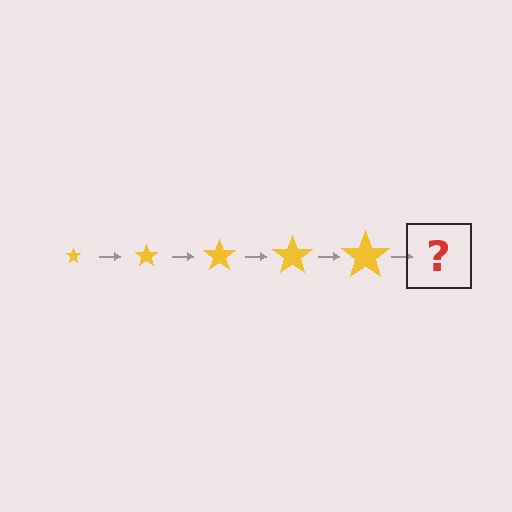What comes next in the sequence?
The next element should be a yellow star, larger than the previous one.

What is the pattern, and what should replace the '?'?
The pattern is that the star gets progressively larger each step. The '?' should be a yellow star, larger than the previous one.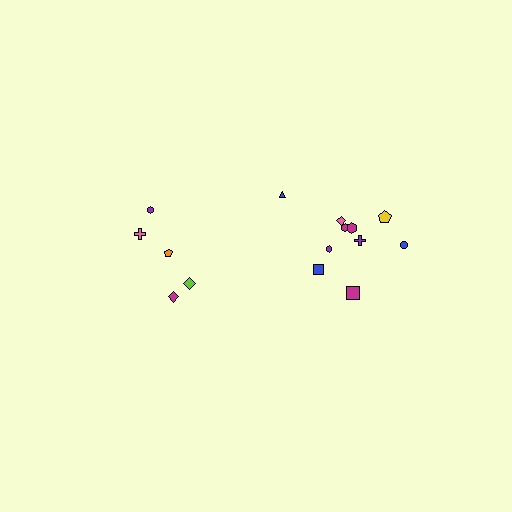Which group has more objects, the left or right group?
The right group.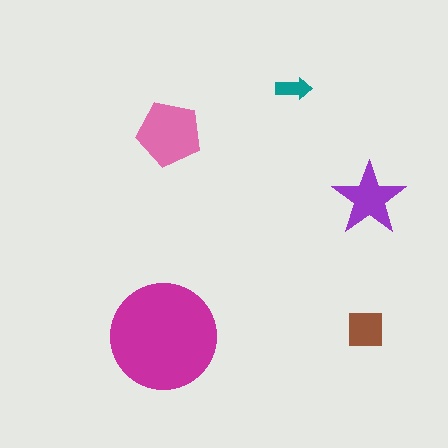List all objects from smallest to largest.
The teal arrow, the brown square, the purple star, the pink pentagon, the magenta circle.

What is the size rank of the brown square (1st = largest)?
4th.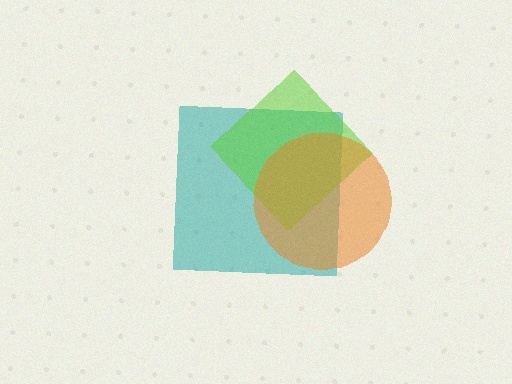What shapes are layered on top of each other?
The layered shapes are: a teal square, a lime diamond, an orange circle.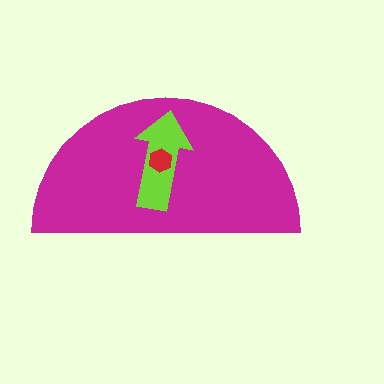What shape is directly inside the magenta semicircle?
The lime arrow.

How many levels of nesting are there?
3.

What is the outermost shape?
The magenta semicircle.